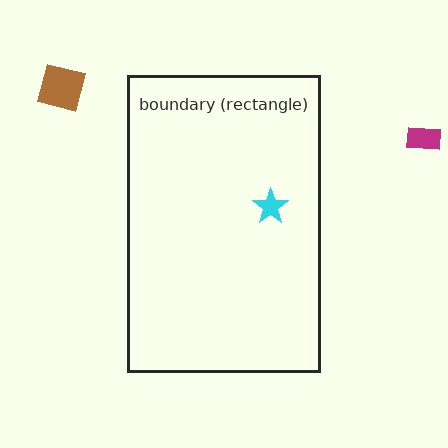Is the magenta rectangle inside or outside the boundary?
Outside.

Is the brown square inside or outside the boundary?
Outside.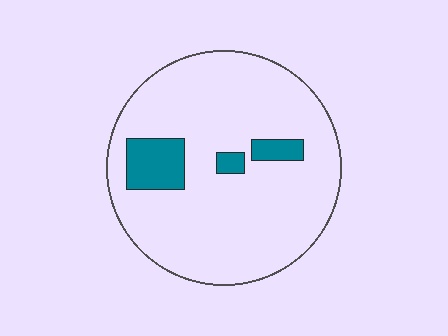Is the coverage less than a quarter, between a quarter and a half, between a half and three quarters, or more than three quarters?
Less than a quarter.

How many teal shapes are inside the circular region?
3.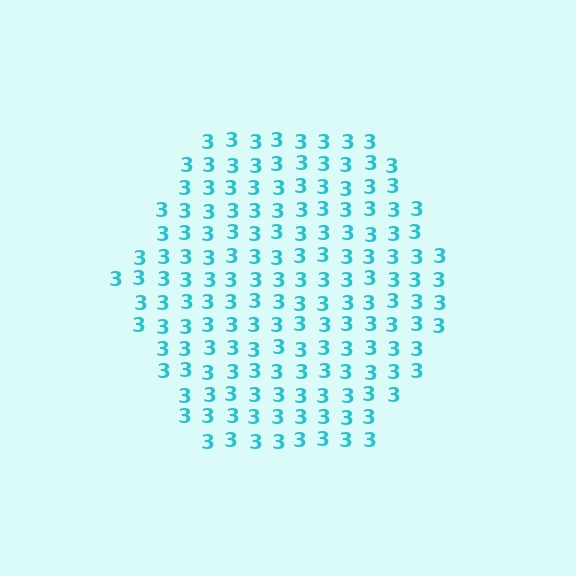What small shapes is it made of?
It is made of small digit 3's.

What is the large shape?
The large shape is a hexagon.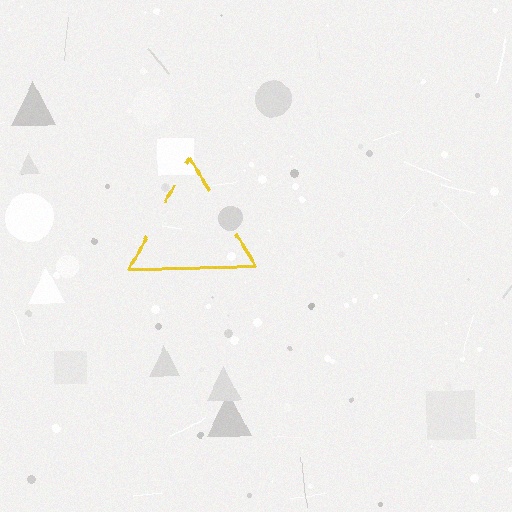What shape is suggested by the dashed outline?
The dashed outline suggests a triangle.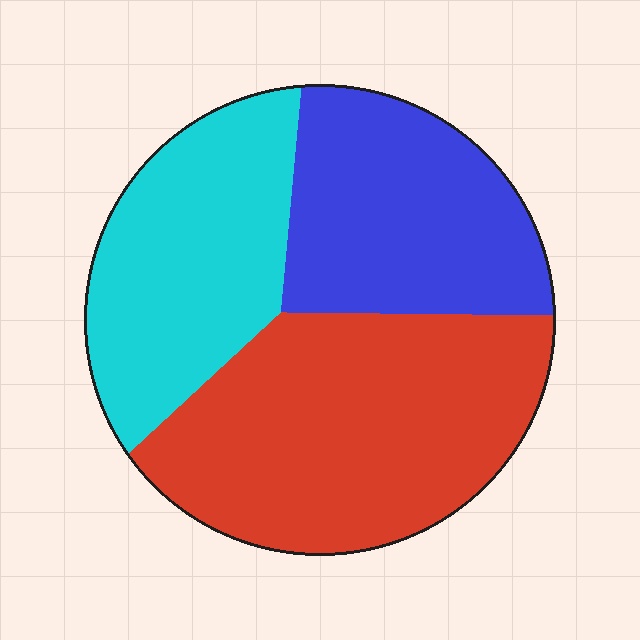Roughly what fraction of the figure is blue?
Blue takes up about one quarter (1/4) of the figure.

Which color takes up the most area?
Red, at roughly 45%.